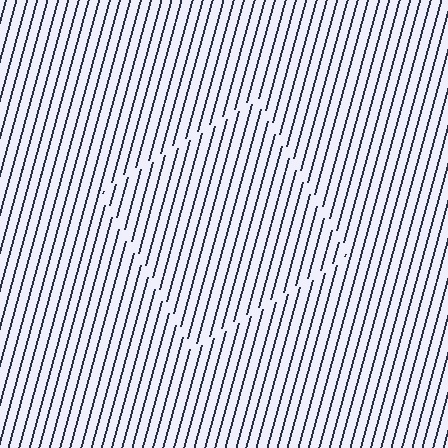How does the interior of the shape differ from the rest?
The interior of the shape contains the same grating, shifted by half a period — the contour is defined by the phase discontinuity where line-ends from the inner and outer gratings abut.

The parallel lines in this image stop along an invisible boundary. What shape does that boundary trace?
An illusory square. The interior of the shape contains the same grating, shifted by half a period — the contour is defined by the phase discontinuity where line-ends from the inner and outer gratings abut.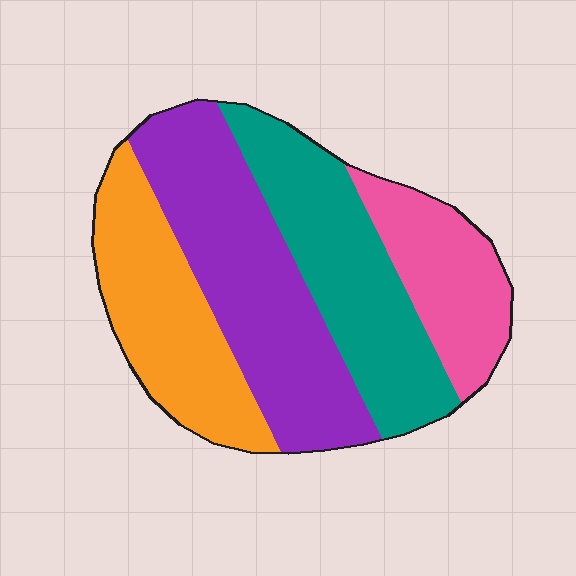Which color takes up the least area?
Pink, at roughly 15%.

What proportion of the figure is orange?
Orange covers 24% of the figure.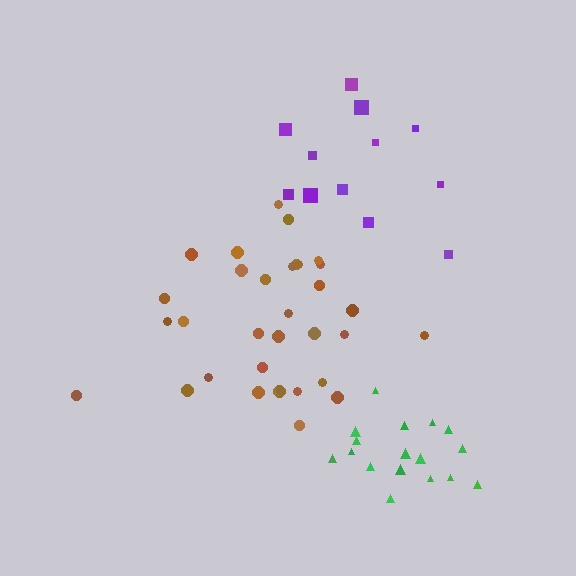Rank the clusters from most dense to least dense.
brown, green, purple.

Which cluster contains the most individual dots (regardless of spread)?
Brown (34).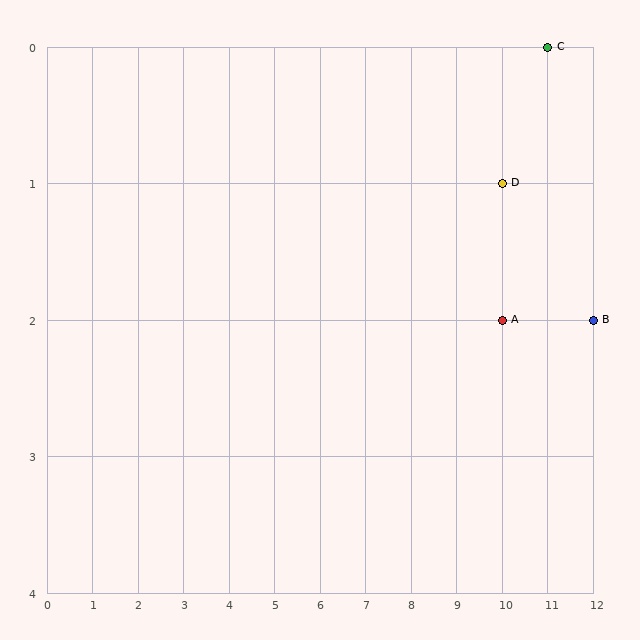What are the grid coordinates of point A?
Point A is at grid coordinates (10, 2).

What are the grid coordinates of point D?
Point D is at grid coordinates (10, 1).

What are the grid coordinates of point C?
Point C is at grid coordinates (11, 0).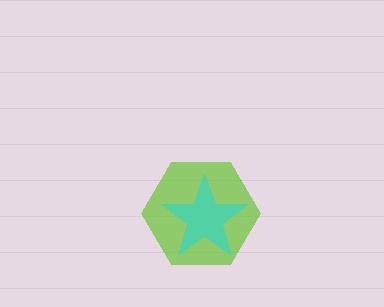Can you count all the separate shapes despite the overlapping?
Yes, there are 2 separate shapes.